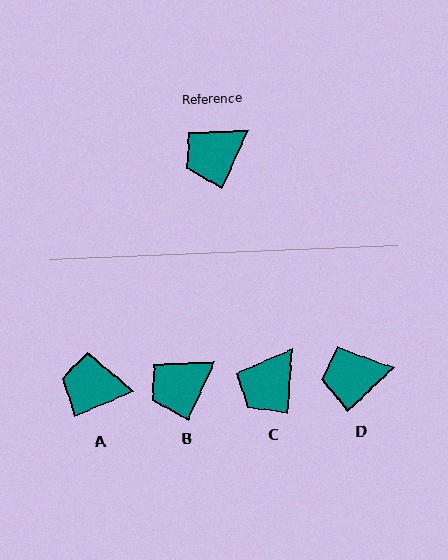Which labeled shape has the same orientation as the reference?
B.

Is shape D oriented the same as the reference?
No, it is off by about 22 degrees.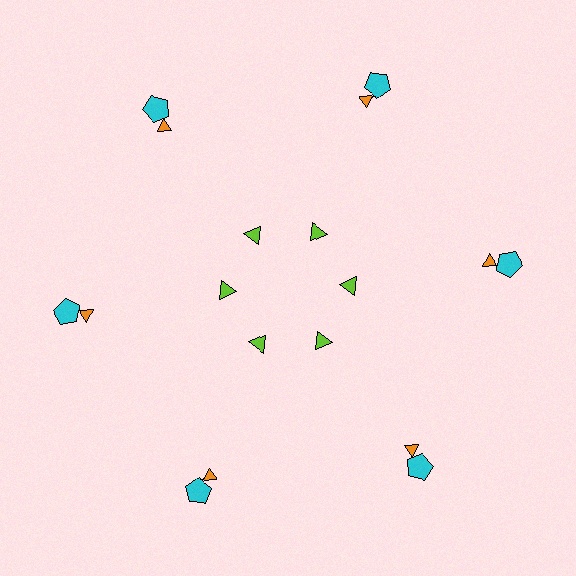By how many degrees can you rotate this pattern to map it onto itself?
The pattern maps onto itself every 60 degrees of rotation.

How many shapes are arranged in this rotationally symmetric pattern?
There are 18 shapes, arranged in 6 groups of 3.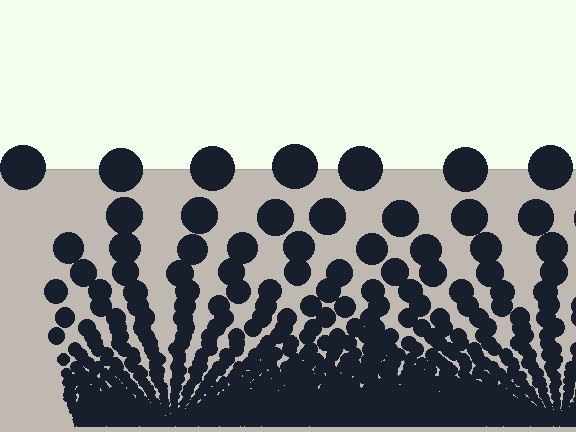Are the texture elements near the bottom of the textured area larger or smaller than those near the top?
Smaller. The gradient is inverted — elements near the bottom are smaller and denser.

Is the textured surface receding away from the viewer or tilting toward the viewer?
The surface appears to tilt toward the viewer. Texture elements get larger and sparser toward the top.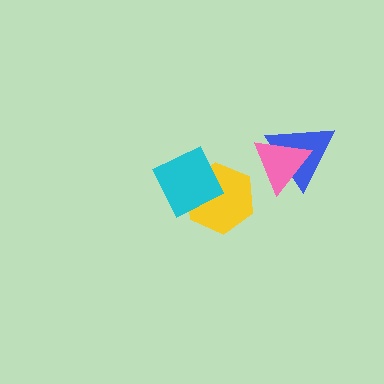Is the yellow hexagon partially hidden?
Yes, it is partially covered by another shape.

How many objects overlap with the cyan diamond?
1 object overlaps with the cyan diamond.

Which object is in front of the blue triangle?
The pink triangle is in front of the blue triangle.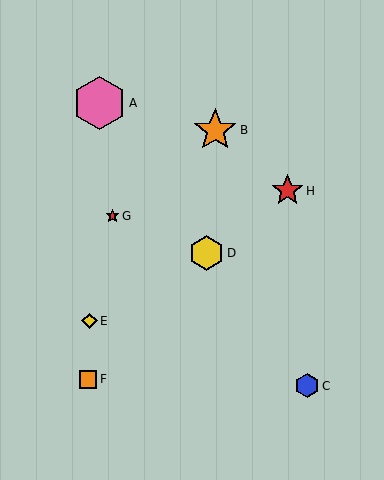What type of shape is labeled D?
Shape D is a yellow hexagon.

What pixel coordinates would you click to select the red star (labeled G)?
Click at (112, 216) to select the red star G.